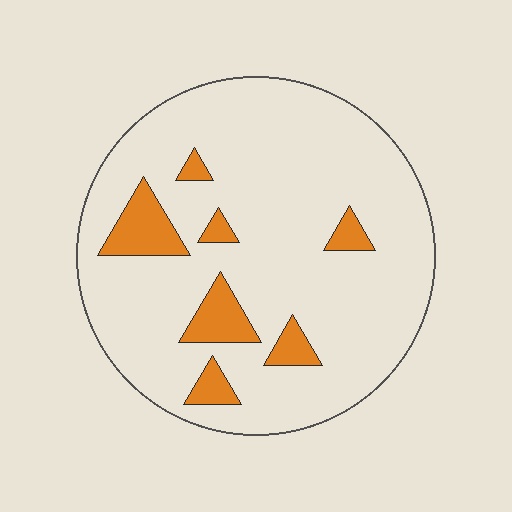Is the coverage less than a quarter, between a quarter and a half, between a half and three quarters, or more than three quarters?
Less than a quarter.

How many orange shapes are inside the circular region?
7.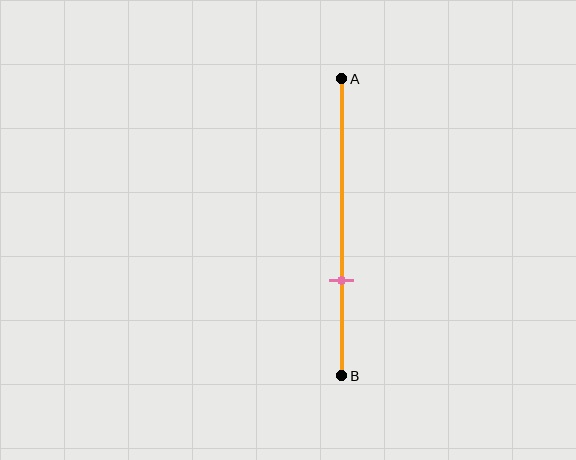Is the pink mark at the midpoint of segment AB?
No, the mark is at about 70% from A, not at the 50% midpoint.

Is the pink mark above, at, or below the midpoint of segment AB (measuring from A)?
The pink mark is below the midpoint of segment AB.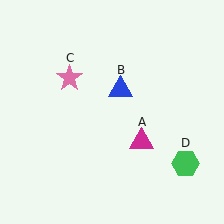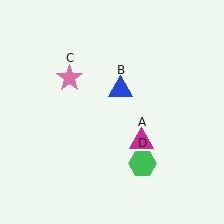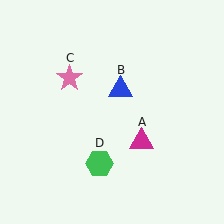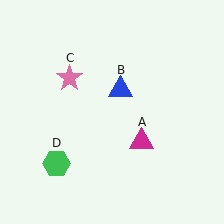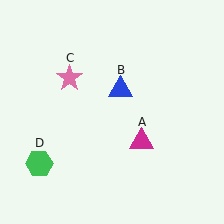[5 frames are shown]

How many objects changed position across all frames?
1 object changed position: green hexagon (object D).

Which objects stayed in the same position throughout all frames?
Magenta triangle (object A) and blue triangle (object B) and pink star (object C) remained stationary.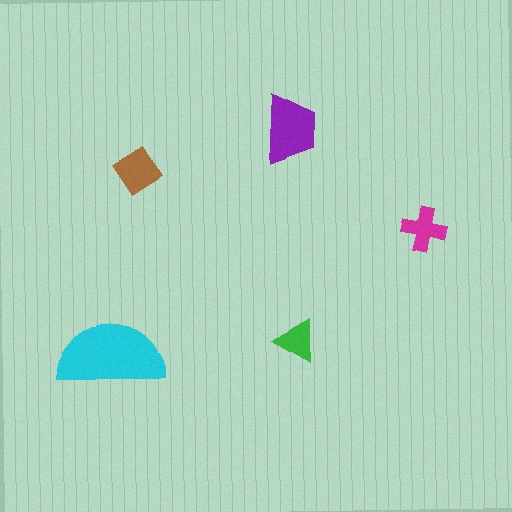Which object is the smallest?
The green triangle.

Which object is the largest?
The cyan semicircle.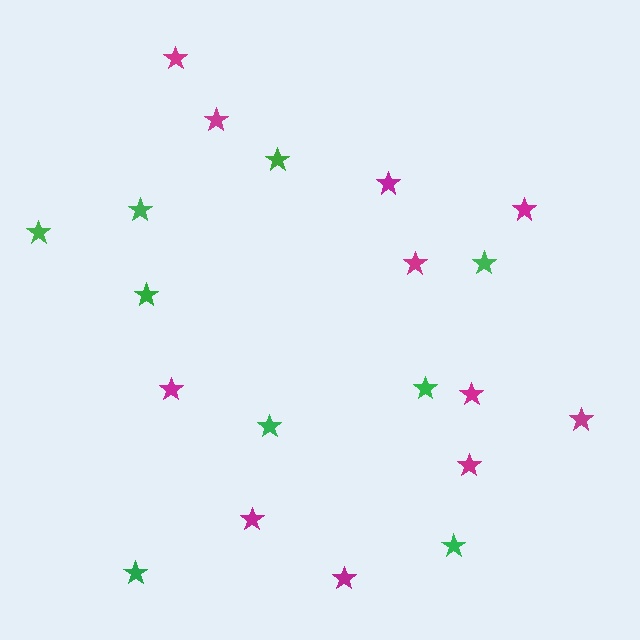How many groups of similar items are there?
There are 2 groups: one group of green stars (9) and one group of magenta stars (11).